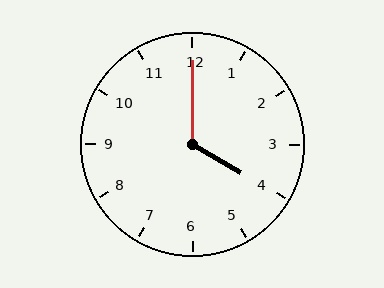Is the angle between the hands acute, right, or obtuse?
It is obtuse.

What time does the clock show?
4:00.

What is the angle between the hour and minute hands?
Approximately 120 degrees.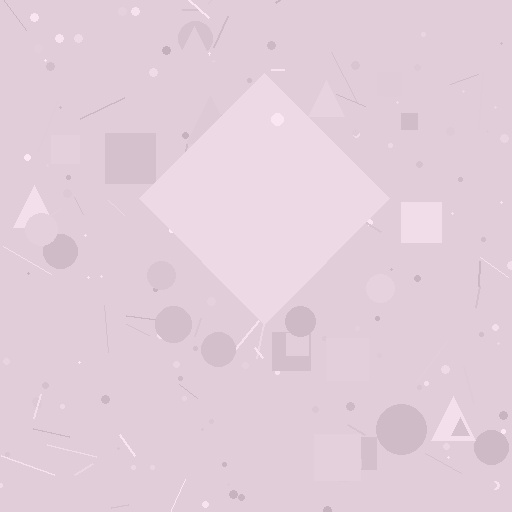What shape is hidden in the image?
A diamond is hidden in the image.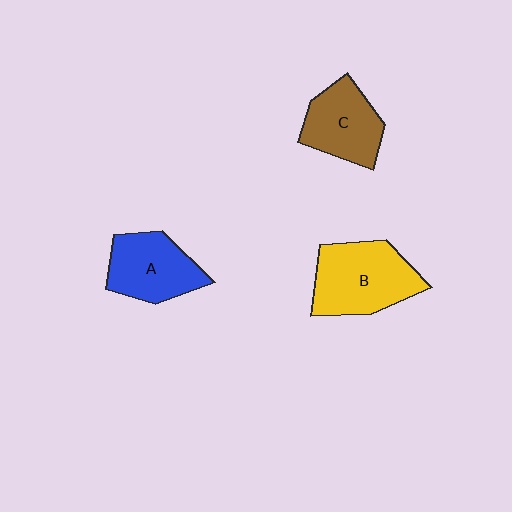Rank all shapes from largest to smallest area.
From largest to smallest: B (yellow), A (blue), C (brown).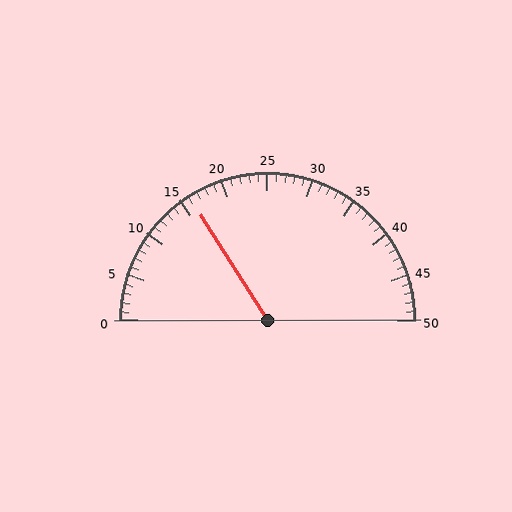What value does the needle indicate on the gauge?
The needle indicates approximately 16.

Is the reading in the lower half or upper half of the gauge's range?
The reading is in the lower half of the range (0 to 50).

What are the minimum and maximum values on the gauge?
The gauge ranges from 0 to 50.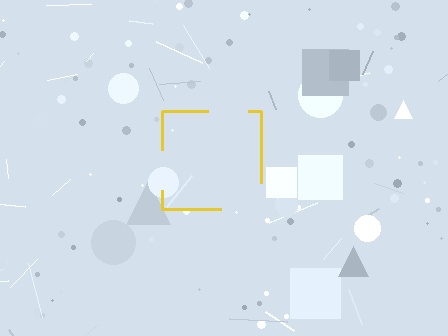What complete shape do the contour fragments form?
The contour fragments form a square.